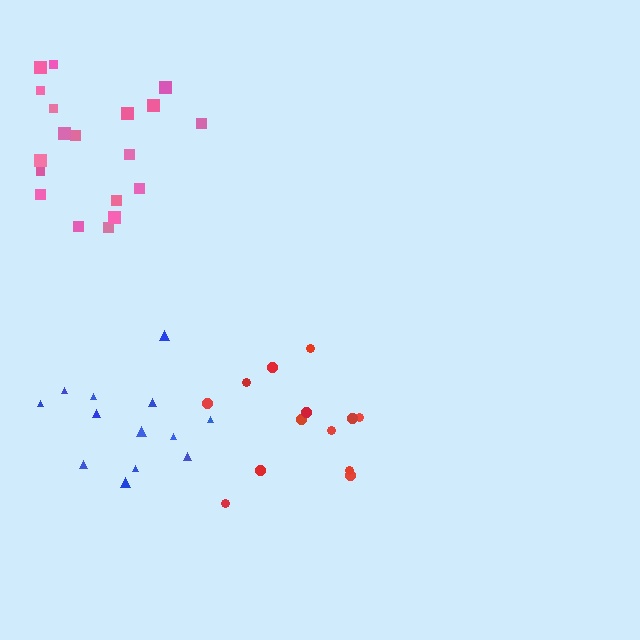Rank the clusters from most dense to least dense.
red, pink, blue.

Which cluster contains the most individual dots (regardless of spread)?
Pink (19).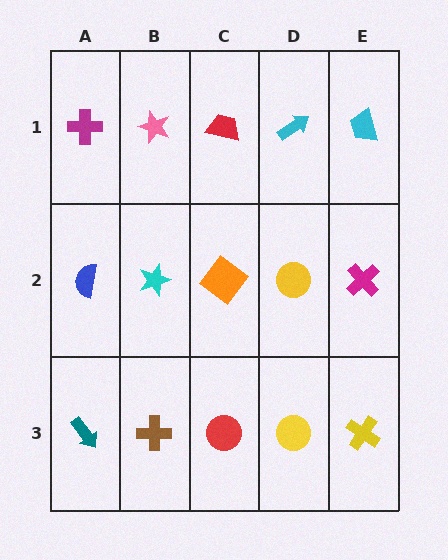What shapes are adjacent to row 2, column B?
A pink star (row 1, column B), a brown cross (row 3, column B), a blue semicircle (row 2, column A), an orange diamond (row 2, column C).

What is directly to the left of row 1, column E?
A cyan arrow.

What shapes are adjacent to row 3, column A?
A blue semicircle (row 2, column A), a brown cross (row 3, column B).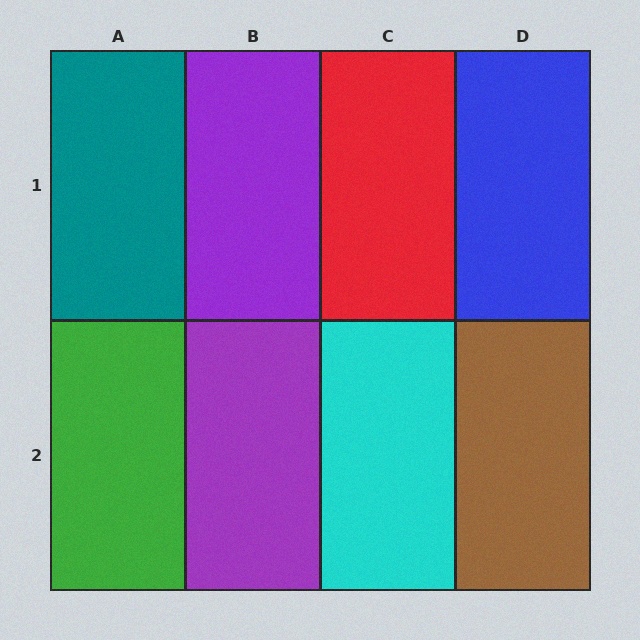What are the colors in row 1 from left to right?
Teal, purple, red, blue.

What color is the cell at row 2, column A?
Green.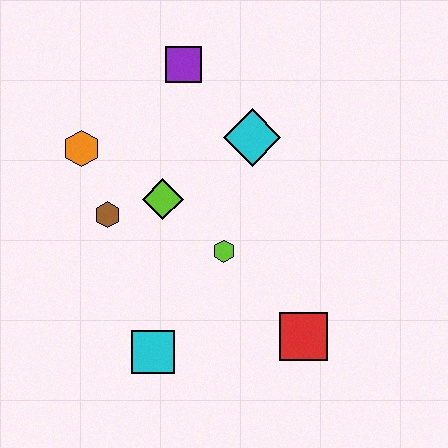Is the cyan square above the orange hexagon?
No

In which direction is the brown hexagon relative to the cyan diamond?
The brown hexagon is to the left of the cyan diamond.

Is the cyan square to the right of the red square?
No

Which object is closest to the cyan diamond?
The purple square is closest to the cyan diamond.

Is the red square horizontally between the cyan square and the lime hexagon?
No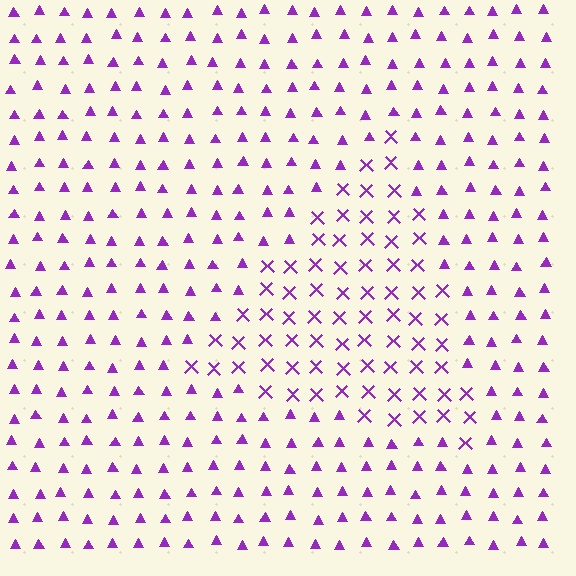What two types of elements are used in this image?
The image uses X marks inside the triangle region and triangles outside it.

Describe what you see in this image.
The image is filled with small purple elements arranged in a uniform grid. A triangle-shaped region contains X marks, while the surrounding area contains triangles. The boundary is defined purely by the change in element shape.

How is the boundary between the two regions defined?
The boundary is defined by a change in element shape: X marks inside vs. triangles outside. All elements share the same color and spacing.